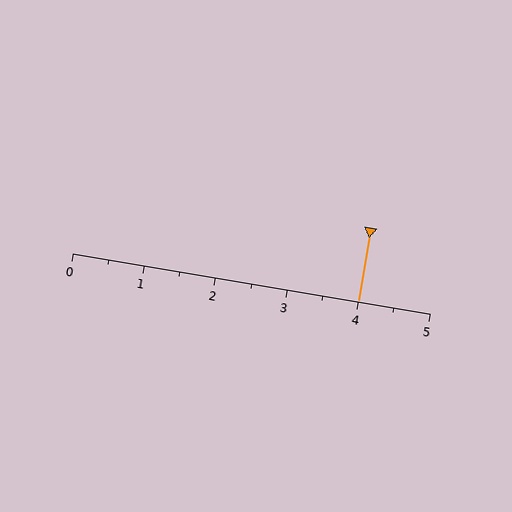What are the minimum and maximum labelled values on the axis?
The axis runs from 0 to 5.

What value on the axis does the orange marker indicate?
The marker indicates approximately 4.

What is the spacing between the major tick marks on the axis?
The major ticks are spaced 1 apart.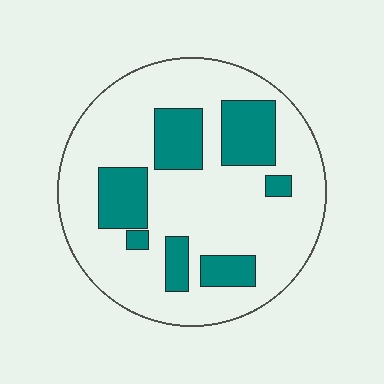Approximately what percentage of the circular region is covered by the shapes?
Approximately 25%.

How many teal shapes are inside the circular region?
7.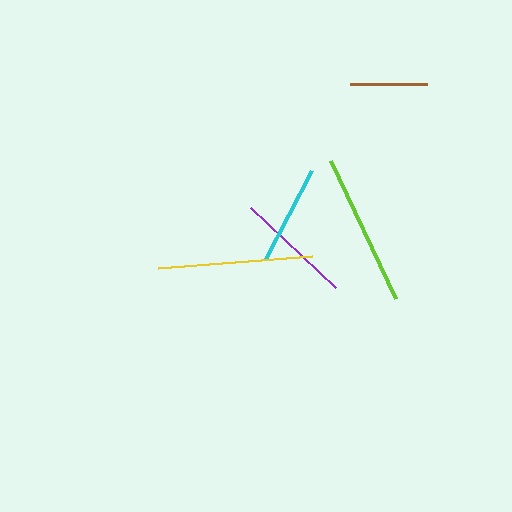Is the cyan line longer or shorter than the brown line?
The cyan line is longer than the brown line.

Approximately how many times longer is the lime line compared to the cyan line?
The lime line is approximately 1.5 times the length of the cyan line.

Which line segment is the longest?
The yellow line is the longest at approximately 154 pixels.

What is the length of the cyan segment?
The cyan segment is approximately 100 pixels long.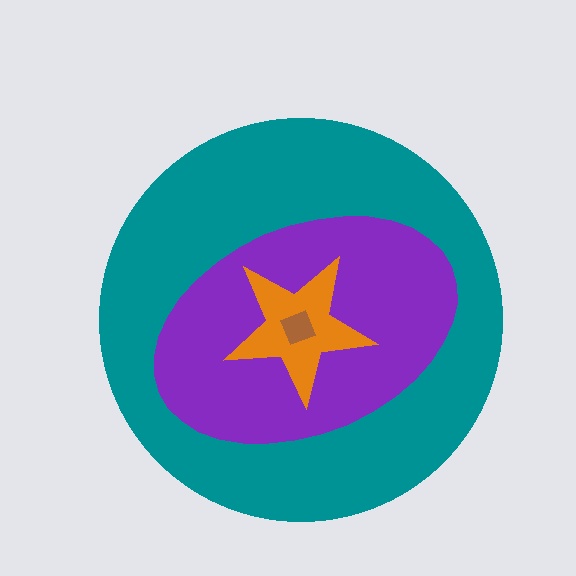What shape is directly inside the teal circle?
The purple ellipse.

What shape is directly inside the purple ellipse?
The orange star.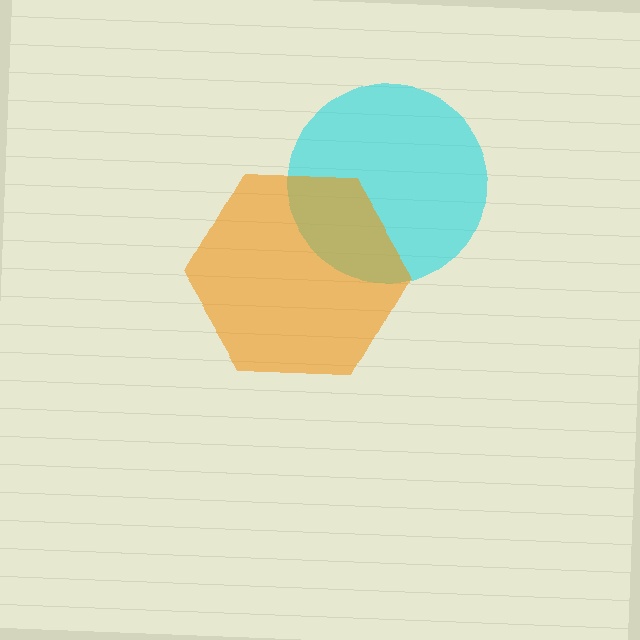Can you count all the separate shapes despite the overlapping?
Yes, there are 2 separate shapes.